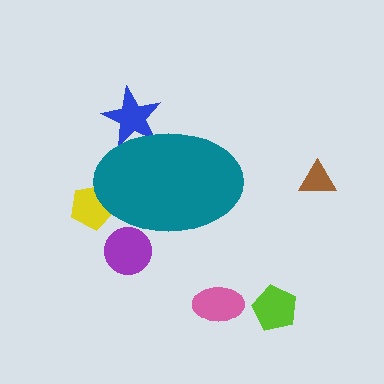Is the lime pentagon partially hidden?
No, the lime pentagon is fully visible.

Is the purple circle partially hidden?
Yes, the purple circle is partially hidden behind the teal ellipse.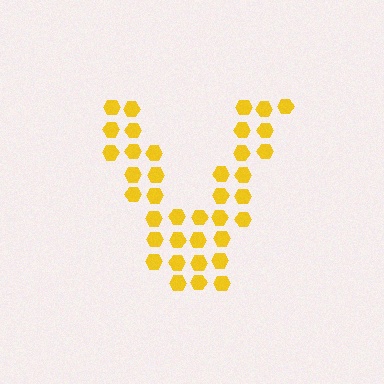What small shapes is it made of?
It is made of small hexagons.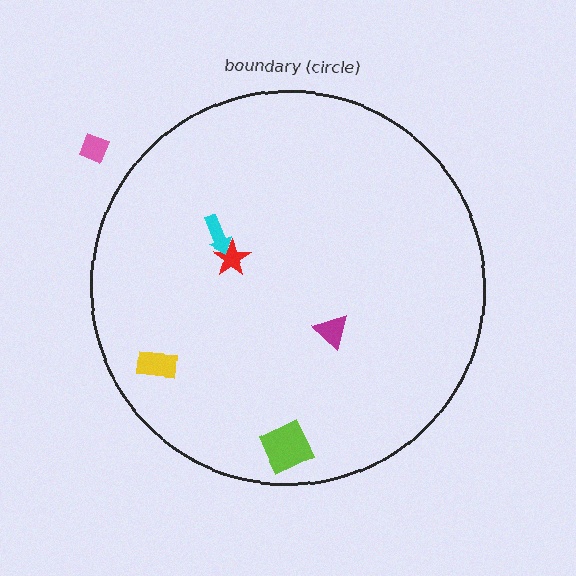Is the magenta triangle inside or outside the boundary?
Inside.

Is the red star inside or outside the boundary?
Inside.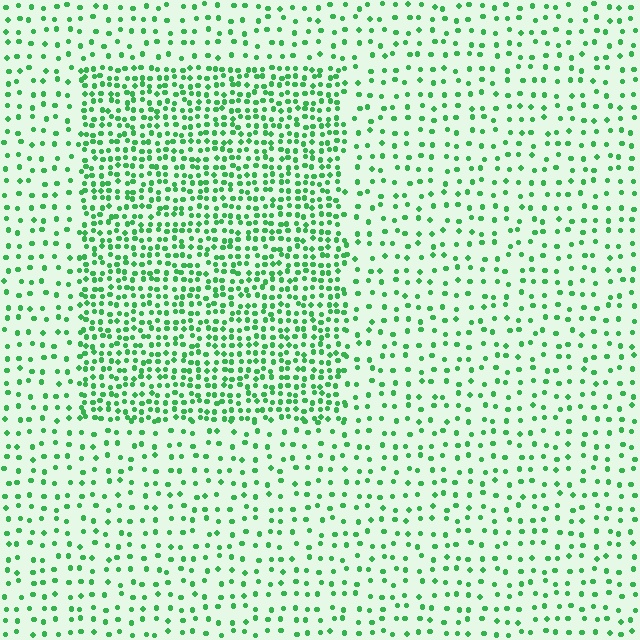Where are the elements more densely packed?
The elements are more densely packed inside the rectangle boundary.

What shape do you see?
I see a rectangle.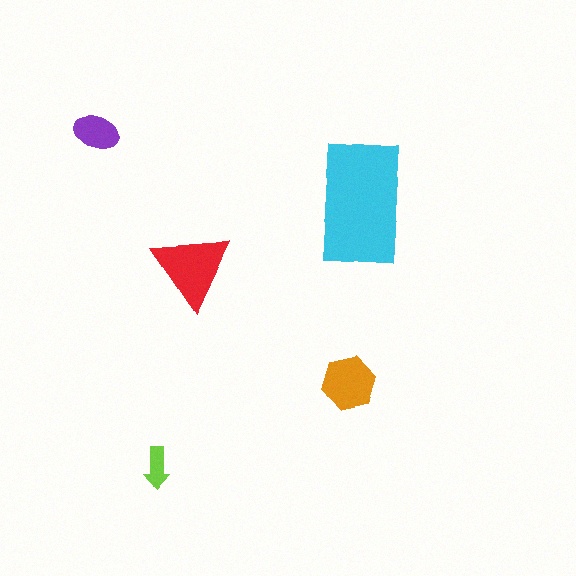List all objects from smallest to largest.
The lime arrow, the purple ellipse, the orange hexagon, the red triangle, the cyan rectangle.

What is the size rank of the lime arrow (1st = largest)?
5th.